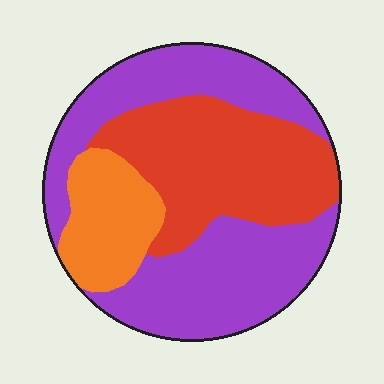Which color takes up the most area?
Purple, at roughly 50%.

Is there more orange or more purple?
Purple.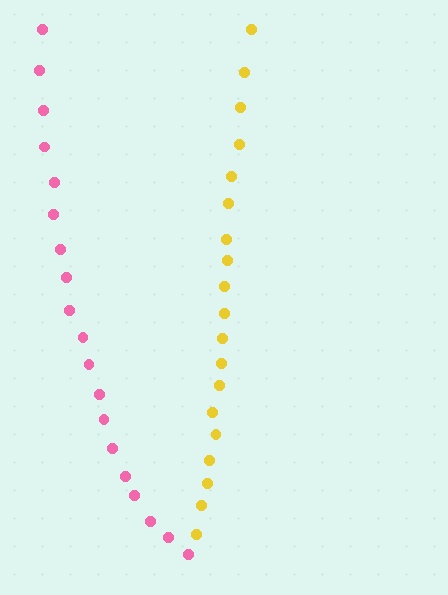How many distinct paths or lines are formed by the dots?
There are 2 distinct paths.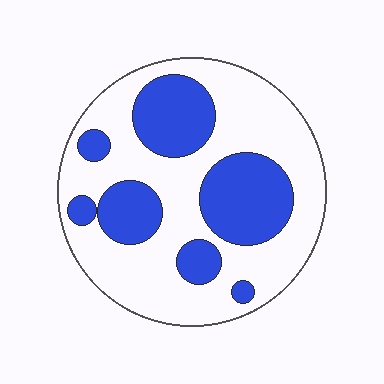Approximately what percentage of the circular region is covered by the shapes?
Approximately 35%.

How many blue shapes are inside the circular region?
7.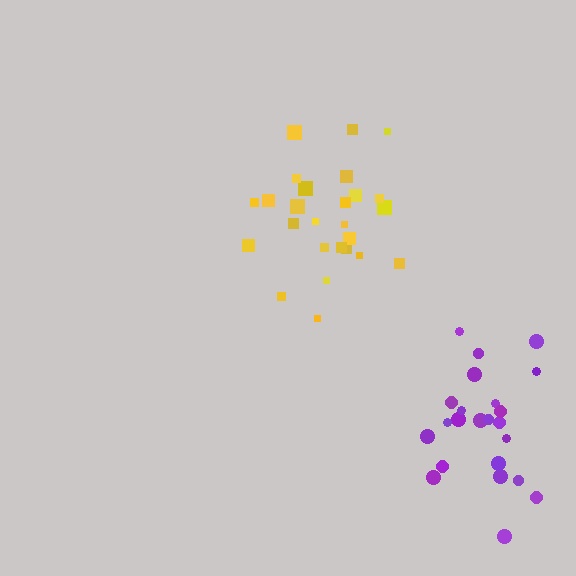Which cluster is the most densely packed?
Yellow.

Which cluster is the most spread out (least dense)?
Purple.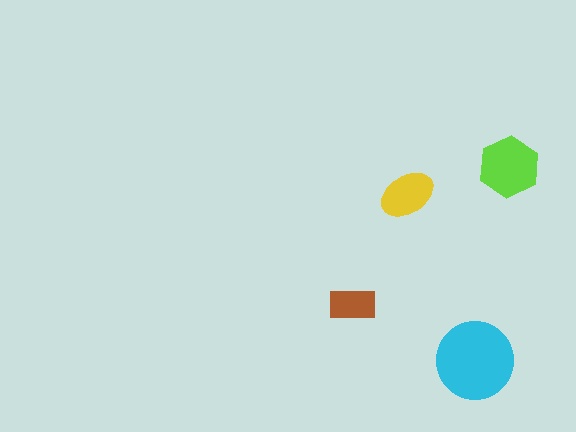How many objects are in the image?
There are 4 objects in the image.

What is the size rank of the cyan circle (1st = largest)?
1st.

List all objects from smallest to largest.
The brown rectangle, the yellow ellipse, the lime hexagon, the cyan circle.